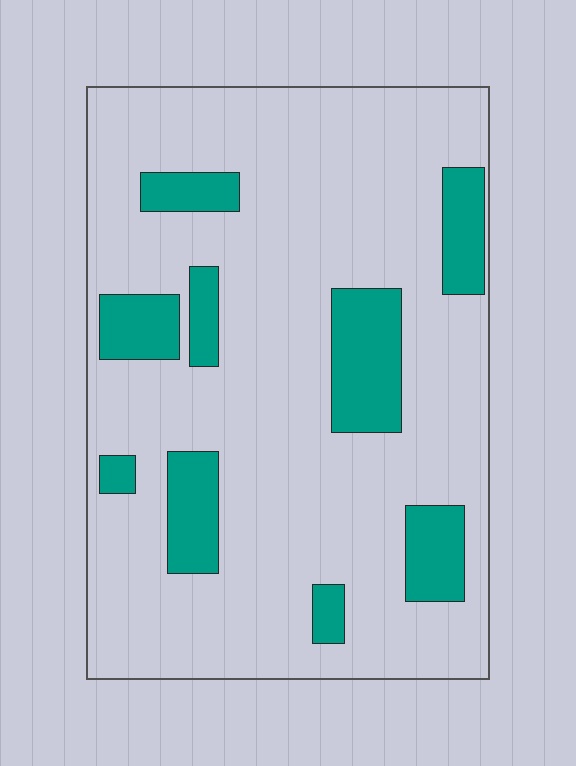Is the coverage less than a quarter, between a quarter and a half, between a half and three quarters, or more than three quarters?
Less than a quarter.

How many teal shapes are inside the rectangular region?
9.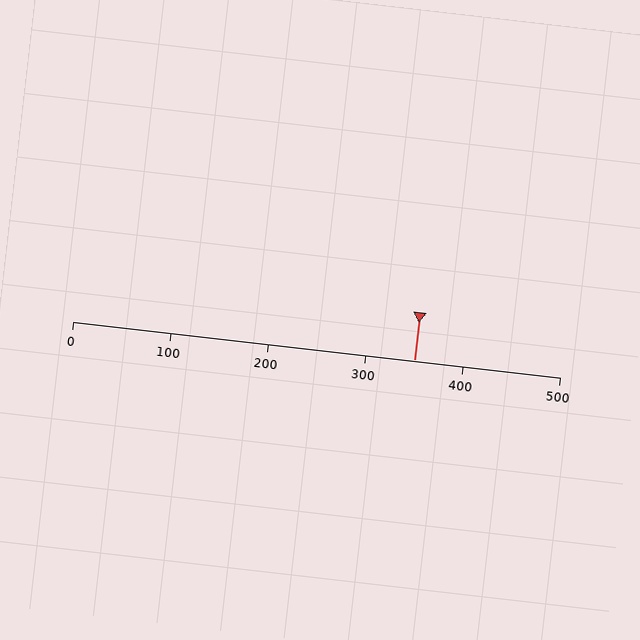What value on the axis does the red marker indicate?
The marker indicates approximately 350.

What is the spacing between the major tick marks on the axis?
The major ticks are spaced 100 apart.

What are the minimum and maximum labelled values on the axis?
The axis runs from 0 to 500.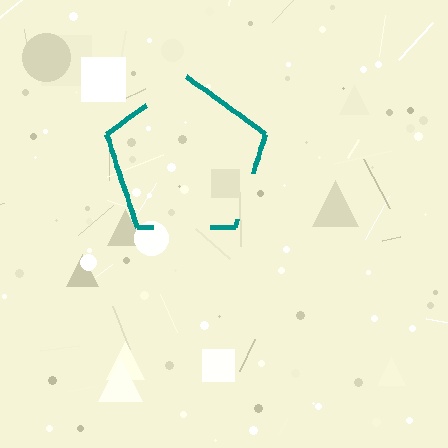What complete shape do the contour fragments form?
The contour fragments form a pentagon.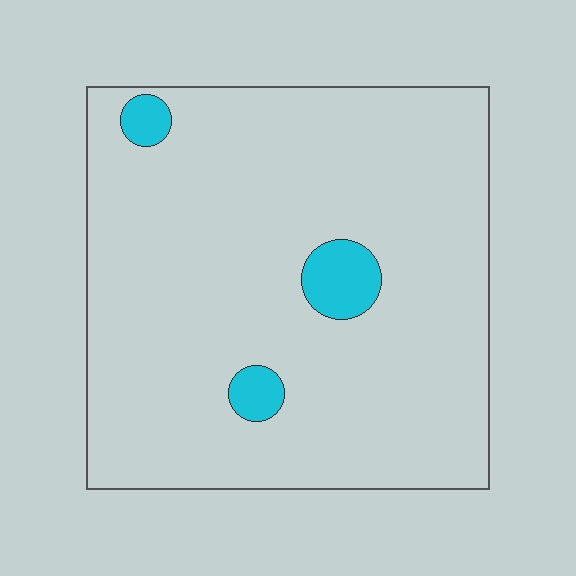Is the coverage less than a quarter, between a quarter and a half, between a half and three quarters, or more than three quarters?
Less than a quarter.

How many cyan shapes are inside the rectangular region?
3.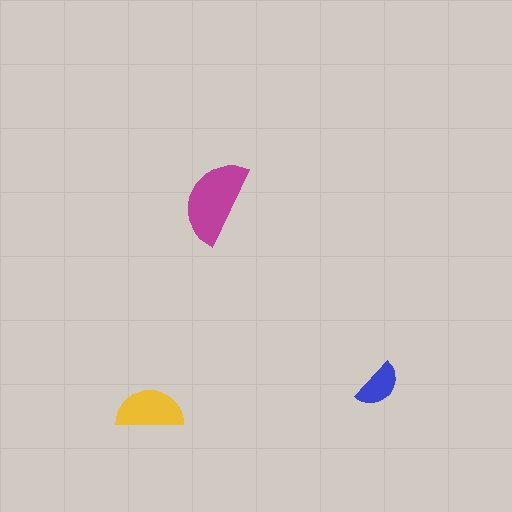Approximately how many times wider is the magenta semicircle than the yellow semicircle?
About 1.5 times wider.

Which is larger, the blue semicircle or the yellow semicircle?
The yellow one.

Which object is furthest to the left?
The yellow semicircle is leftmost.